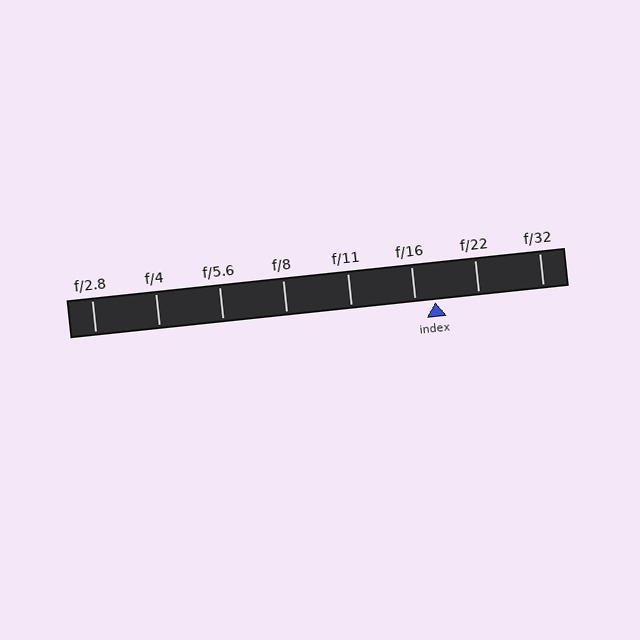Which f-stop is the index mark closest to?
The index mark is closest to f/16.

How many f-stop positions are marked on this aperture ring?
There are 8 f-stop positions marked.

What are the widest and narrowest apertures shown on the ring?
The widest aperture shown is f/2.8 and the narrowest is f/32.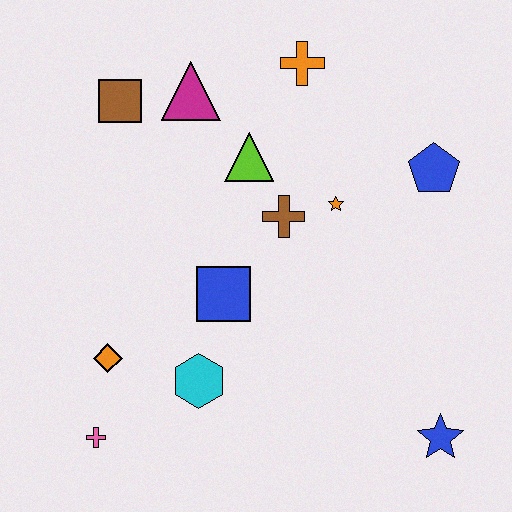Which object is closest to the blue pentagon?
The orange star is closest to the blue pentagon.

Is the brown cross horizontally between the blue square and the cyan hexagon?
No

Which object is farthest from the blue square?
The blue star is farthest from the blue square.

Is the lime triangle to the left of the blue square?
No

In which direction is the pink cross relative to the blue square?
The pink cross is below the blue square.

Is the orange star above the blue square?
Yes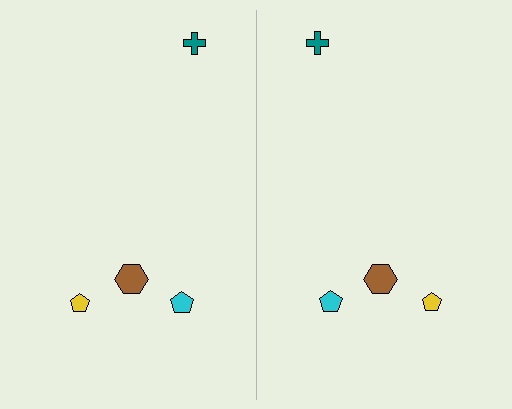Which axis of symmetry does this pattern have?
The pattern has a vertical axis of symmetry running through the center of the image.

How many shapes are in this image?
There are 8 shapes in this image.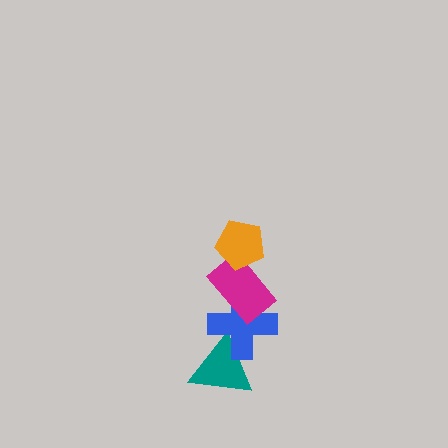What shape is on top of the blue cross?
The magenta rectangle is on top of the blue cross.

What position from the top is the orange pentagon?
The orange pentagon is 1st from the top.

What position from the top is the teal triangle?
The teal triangle is 4th from the top.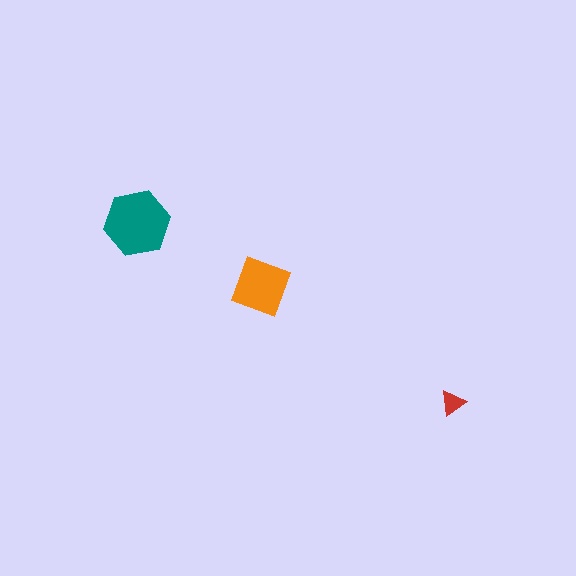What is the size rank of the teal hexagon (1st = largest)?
1st.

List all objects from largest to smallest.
The teal hexagon, the orange square, the red triangle.